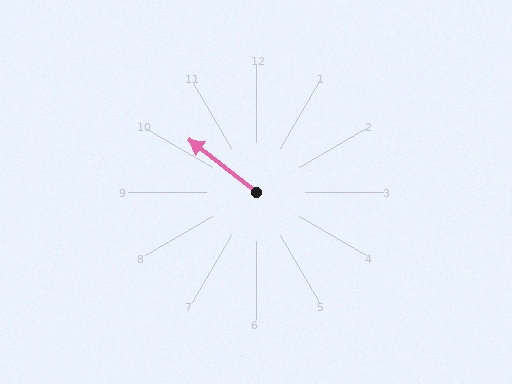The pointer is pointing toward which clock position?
Roughly 10 o'clock.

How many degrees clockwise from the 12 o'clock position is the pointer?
Approximately 308 degrees.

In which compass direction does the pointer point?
Northwest.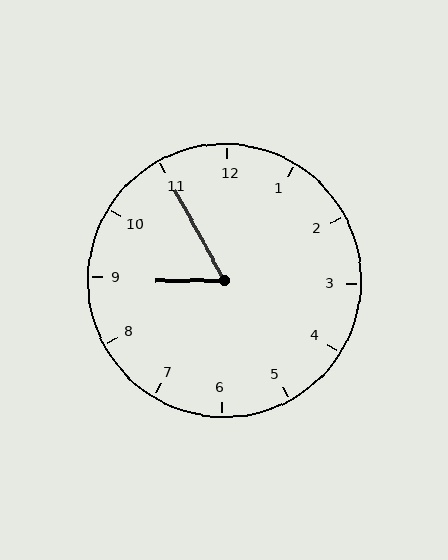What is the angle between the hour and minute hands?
Approximately 62 degrees.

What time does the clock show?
8:55.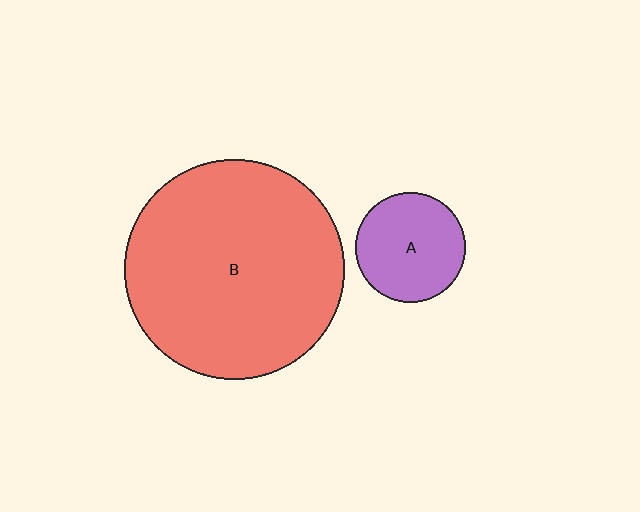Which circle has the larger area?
Circle B (red).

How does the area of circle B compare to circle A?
Approximately 4.0 times.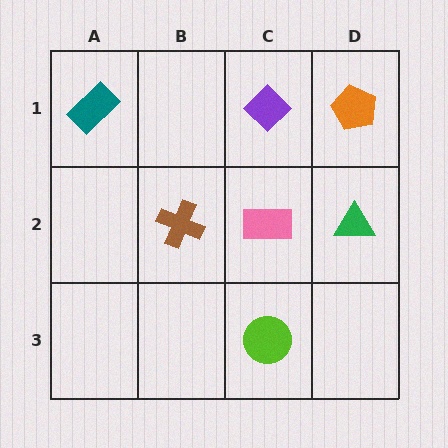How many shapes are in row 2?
3 shapes.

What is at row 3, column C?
A lime circle.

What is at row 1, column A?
A teal rectangle.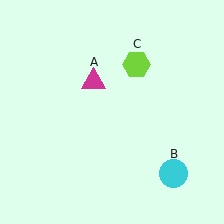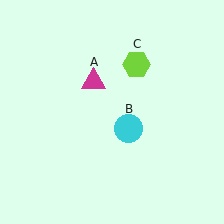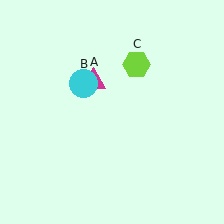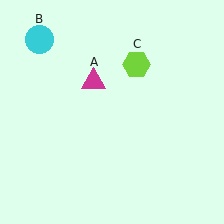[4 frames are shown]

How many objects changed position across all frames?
1 object changed position: cyan circle (object B).